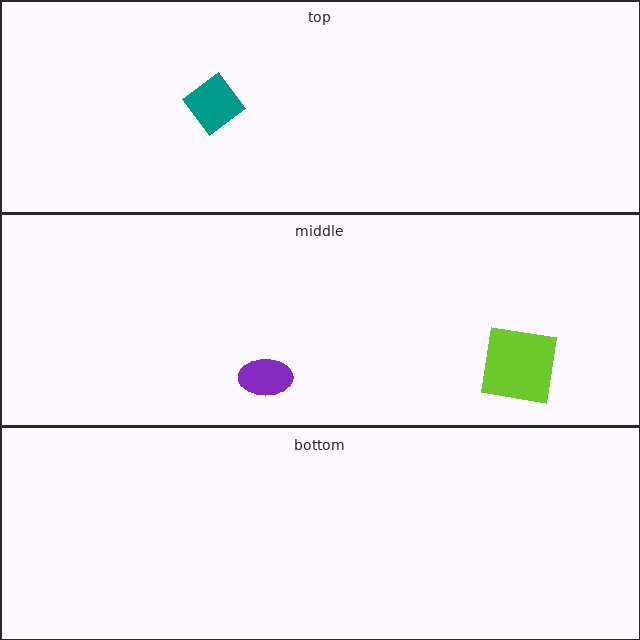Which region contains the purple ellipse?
The middle region.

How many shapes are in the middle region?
2.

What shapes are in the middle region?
The lime square, the purple ellipse.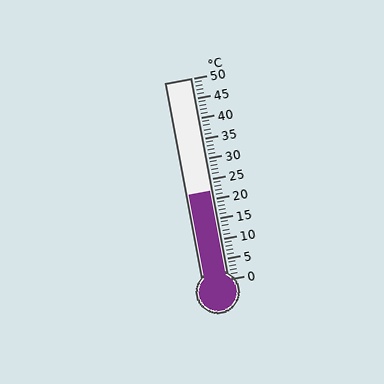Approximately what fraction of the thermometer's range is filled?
The thermometer is filled to approximately 45% of its range.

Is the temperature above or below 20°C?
The temperature is above 20°C.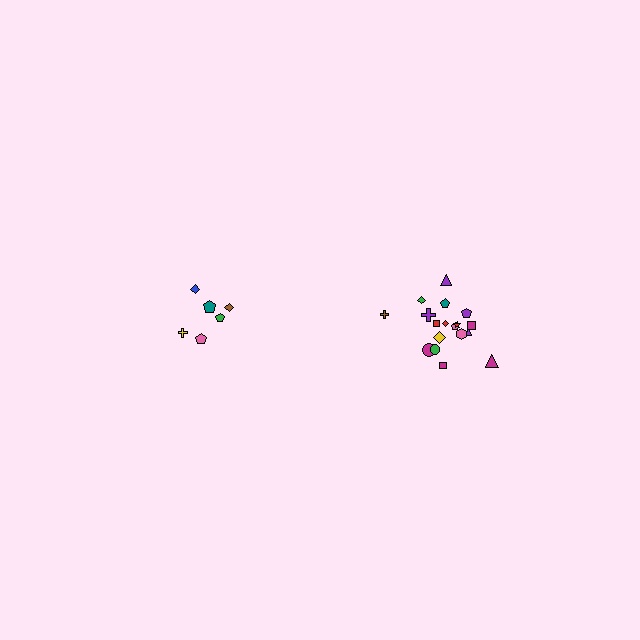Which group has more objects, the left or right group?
The right group.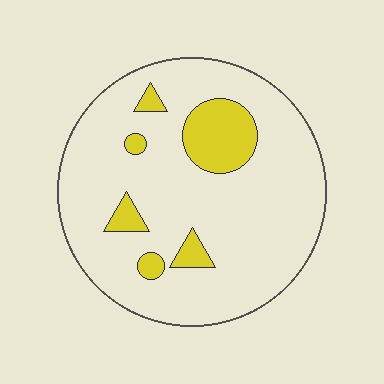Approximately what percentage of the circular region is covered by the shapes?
Approximately 15%.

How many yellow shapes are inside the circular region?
6.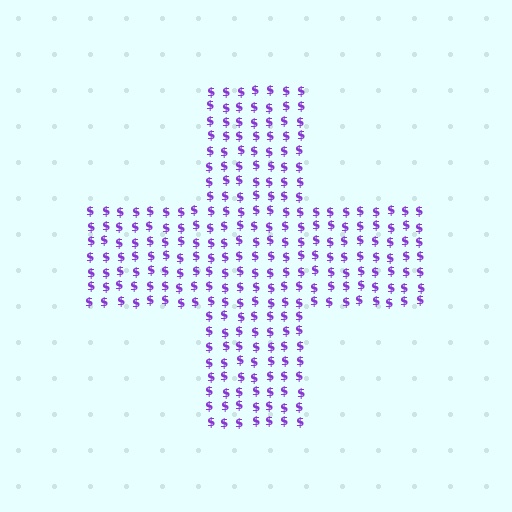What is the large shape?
The large shape is a cross.